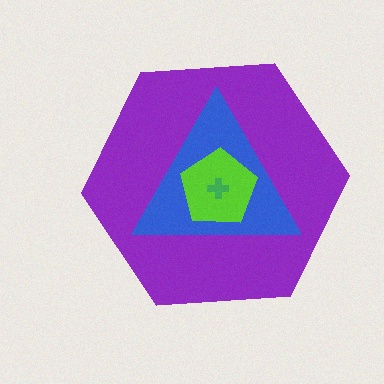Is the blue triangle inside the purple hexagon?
Yes.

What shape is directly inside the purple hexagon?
The blue triangle.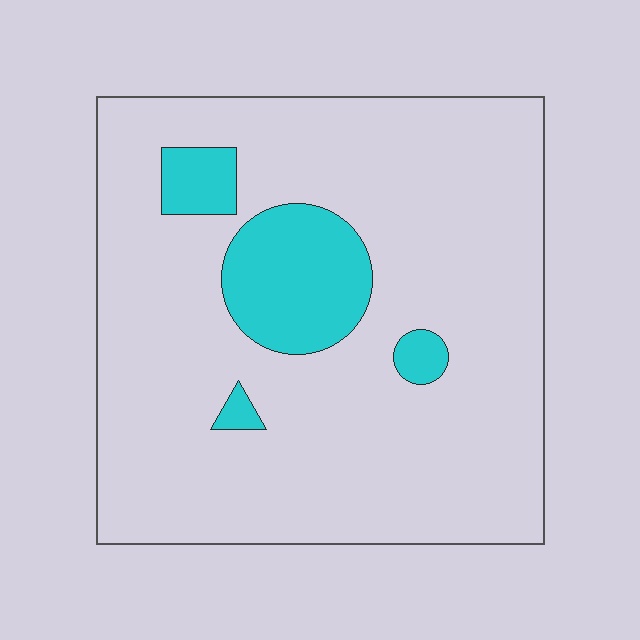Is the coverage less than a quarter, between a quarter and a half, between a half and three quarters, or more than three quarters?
Less than a quarter.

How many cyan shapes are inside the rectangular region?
4.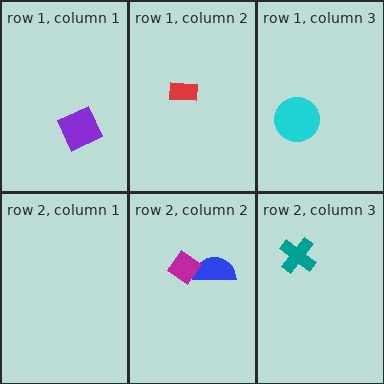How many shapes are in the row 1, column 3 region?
1.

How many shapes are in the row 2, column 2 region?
2.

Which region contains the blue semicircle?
The row 2, column 2 region.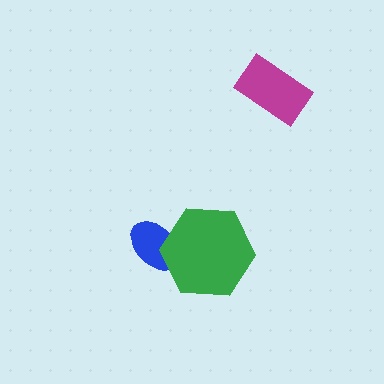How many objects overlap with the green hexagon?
1 object overlaps with the green hexagon.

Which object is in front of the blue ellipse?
The green hexagon is in front of the blue ellipse.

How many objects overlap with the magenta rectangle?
0 objects overlap with the magenta rectangle.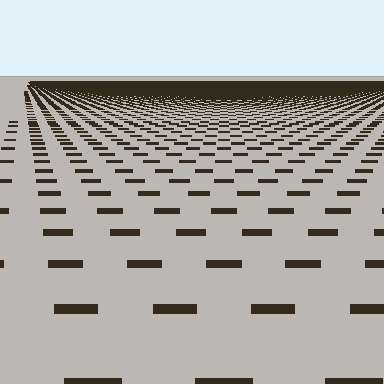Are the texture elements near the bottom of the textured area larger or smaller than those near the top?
Larger. Near the bottom, elements are closer to the viewer and appear at a bigger on-screen size.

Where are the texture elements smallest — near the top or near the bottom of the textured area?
Near the top.